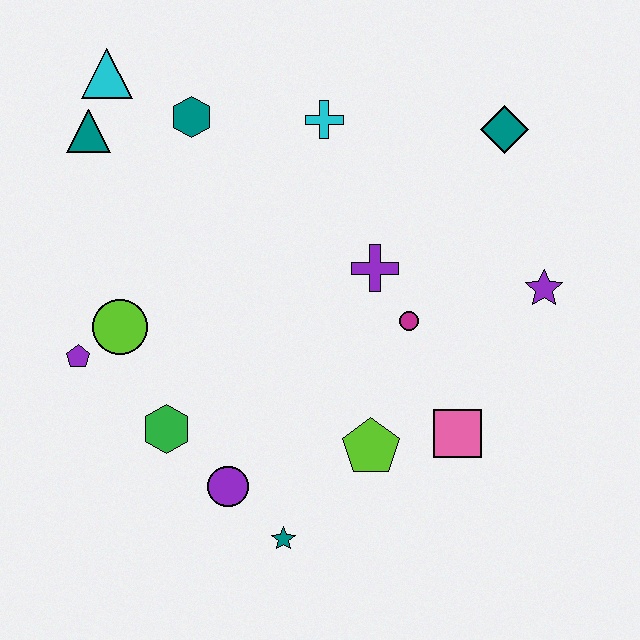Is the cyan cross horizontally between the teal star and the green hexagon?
No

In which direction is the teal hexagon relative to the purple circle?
The teal hexagon is above the purple circle.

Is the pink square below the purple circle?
No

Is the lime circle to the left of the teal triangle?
No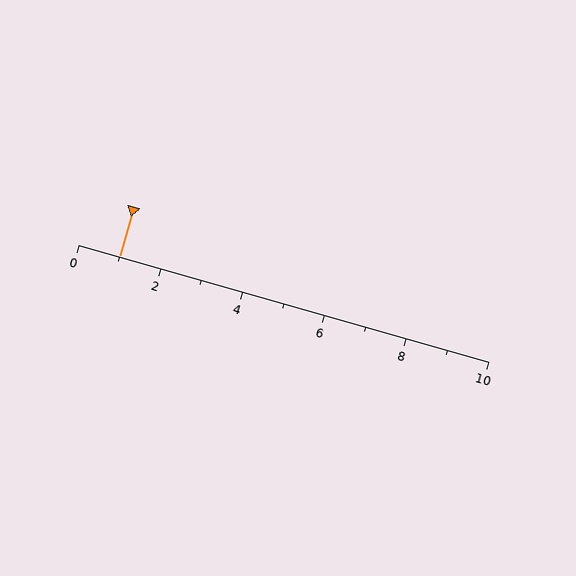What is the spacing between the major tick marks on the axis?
The major ticks are spaced 2 apart.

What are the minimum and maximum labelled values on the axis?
The axis runs from 0 to 10.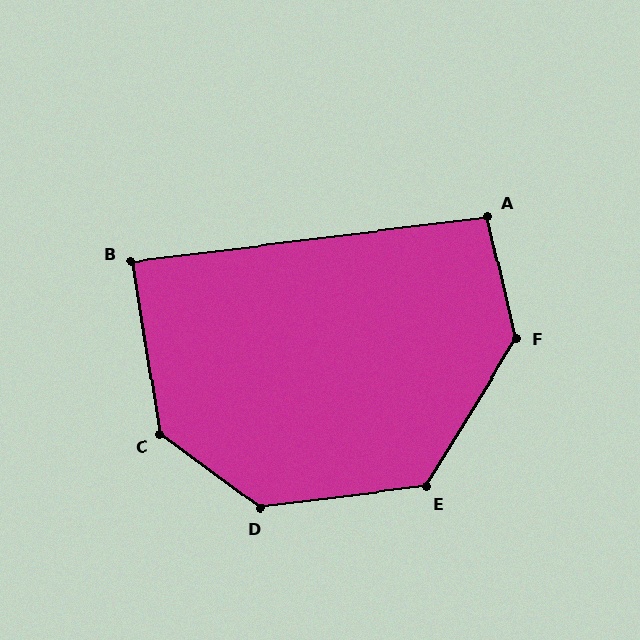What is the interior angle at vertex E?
Approximately 129 degrees (obtuse).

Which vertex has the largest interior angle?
D, at approximately 136 degrees.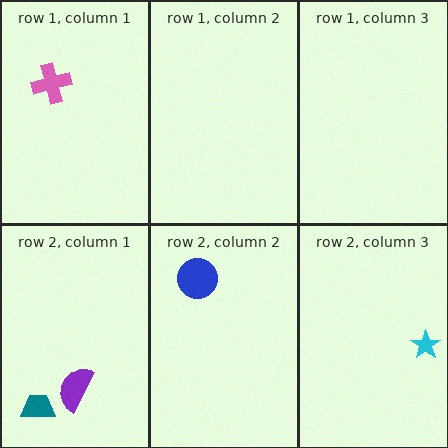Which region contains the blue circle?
The row 2, column 2 region.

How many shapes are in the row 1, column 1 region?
1.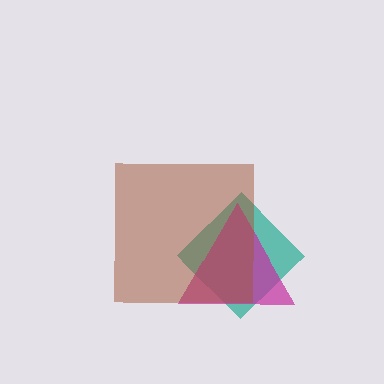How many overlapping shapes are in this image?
There are 3 overlapping shapes in the image.